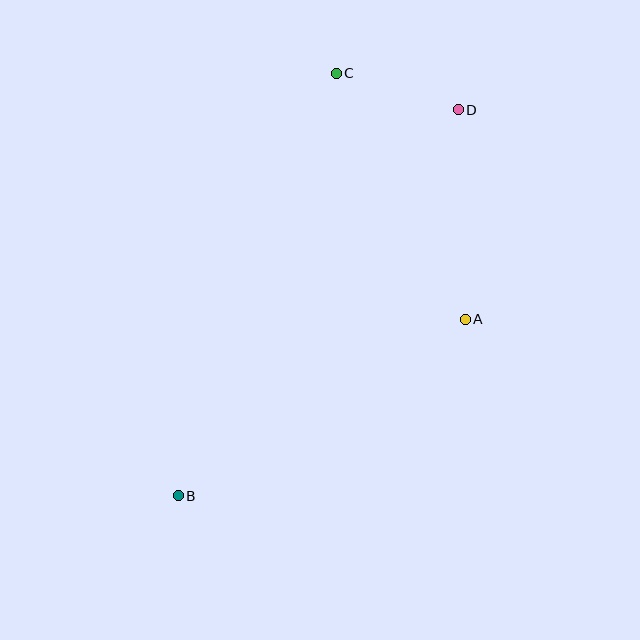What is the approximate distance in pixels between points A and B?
The distance between A and B is approximately 337 pixels.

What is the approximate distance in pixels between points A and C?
The distance between A and C is approximately 278 pixels.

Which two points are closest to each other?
Points C and D are closest to each other.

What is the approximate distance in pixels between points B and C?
The distance between B and C is approximately 451 pixels.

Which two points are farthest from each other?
Points B and D are farthest from each other.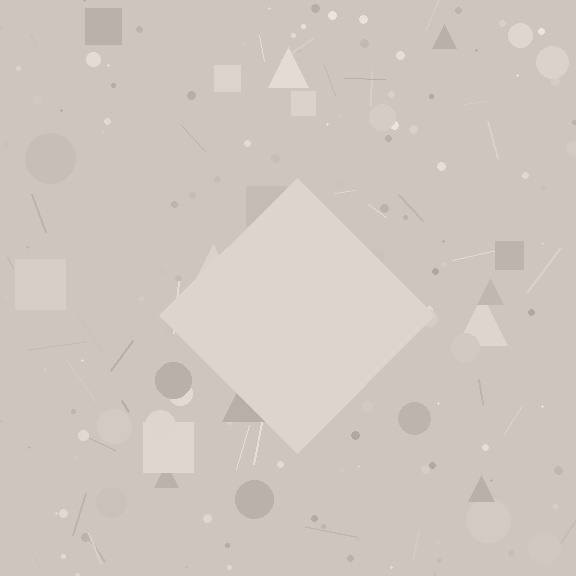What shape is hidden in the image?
A diamond is hidden in the image.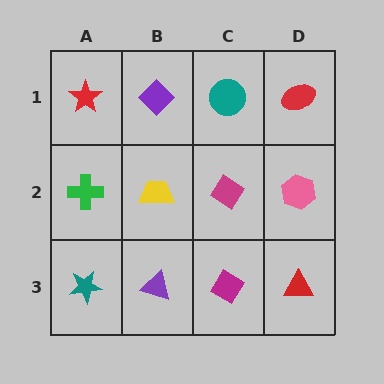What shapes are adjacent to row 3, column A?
A green cross (row 2, column A), a purple triangle (row 3, column B).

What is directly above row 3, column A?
A green cross.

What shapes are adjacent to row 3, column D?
A pink hexagon (row 2, column D), a magenta diamond (row 3, column C).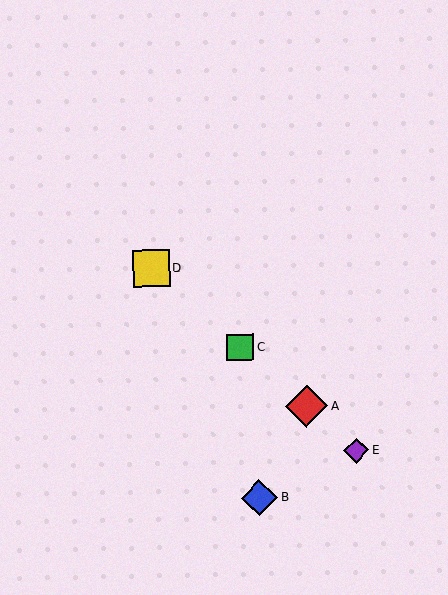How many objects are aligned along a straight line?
4 objects (A, C, D, E) are aligned along a straight line.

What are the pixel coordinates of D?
Object D is at (151, 268).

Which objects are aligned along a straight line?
Objects A, C, D, E are aligned along a straight line.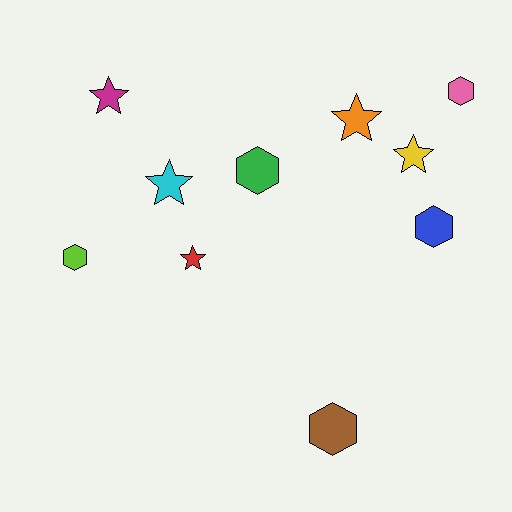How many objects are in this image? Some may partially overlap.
There are 10 objects.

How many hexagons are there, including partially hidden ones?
There are 5 hexagons.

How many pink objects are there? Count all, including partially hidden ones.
There is 1 pink object.